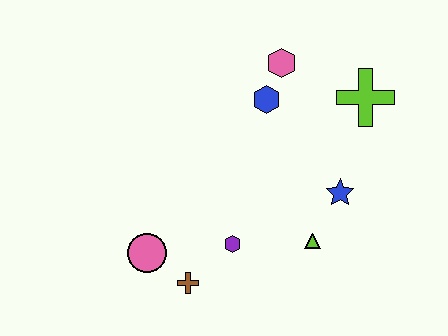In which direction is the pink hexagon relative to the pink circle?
The pink hexagon is above the pink circle.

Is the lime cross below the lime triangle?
No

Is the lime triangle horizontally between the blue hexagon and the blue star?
Yes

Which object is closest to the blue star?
The lime triangle is closest to the blue star.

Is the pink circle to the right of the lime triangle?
No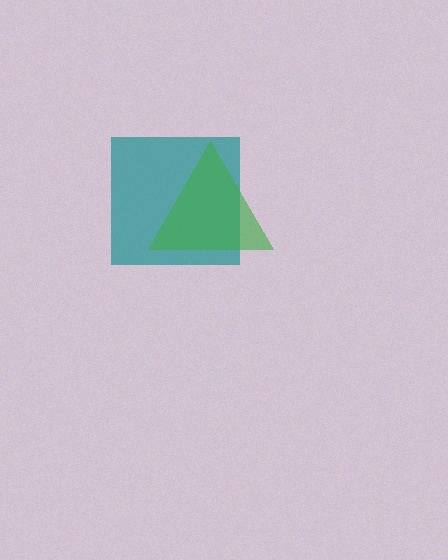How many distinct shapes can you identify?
There are 2 distinct shapes: a teal square, a green triangle.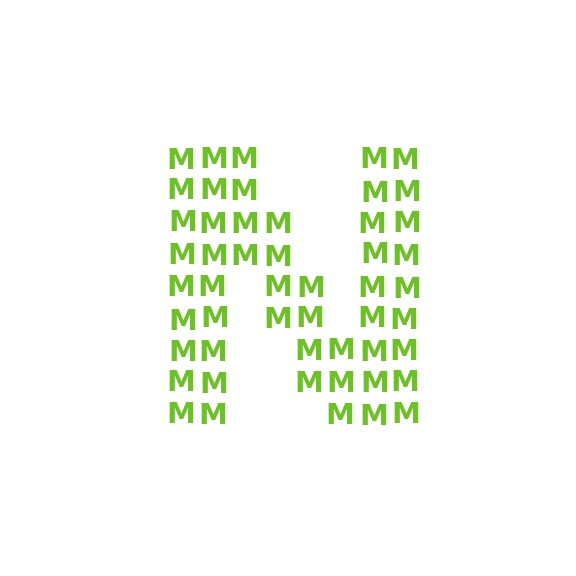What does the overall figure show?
The overall figure shows the letter N.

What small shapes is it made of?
It is made of small letter M's.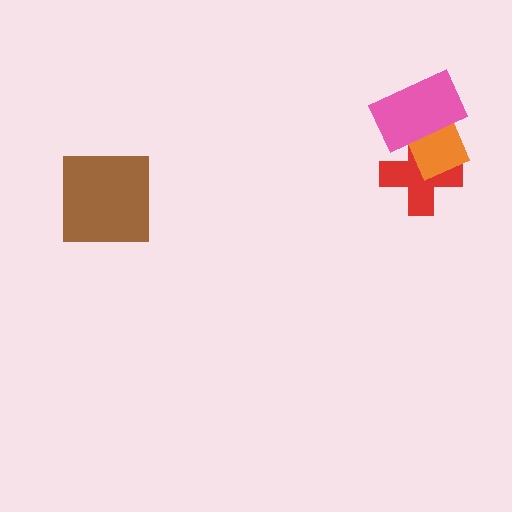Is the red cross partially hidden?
Yes, it is partially covered by another shape.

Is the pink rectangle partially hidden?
No, no other shape covers it.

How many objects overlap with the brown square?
0 objects overlap with the brown square.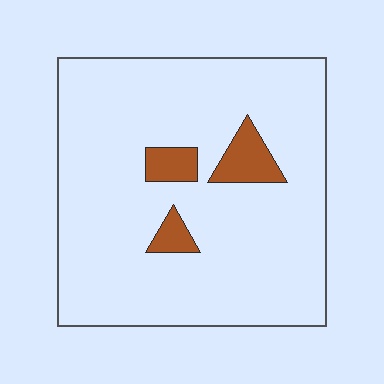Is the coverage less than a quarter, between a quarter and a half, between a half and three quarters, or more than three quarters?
Less than a quarter.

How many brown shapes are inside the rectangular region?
3.